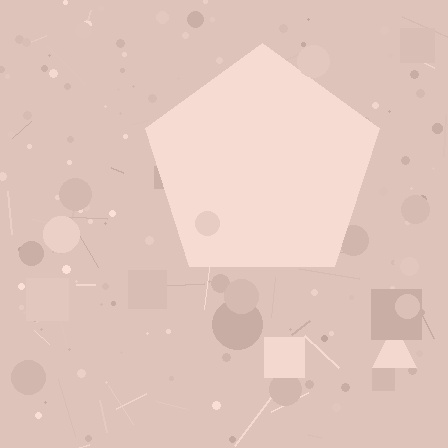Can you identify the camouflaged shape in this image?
The camouflaged shape is a pentagon.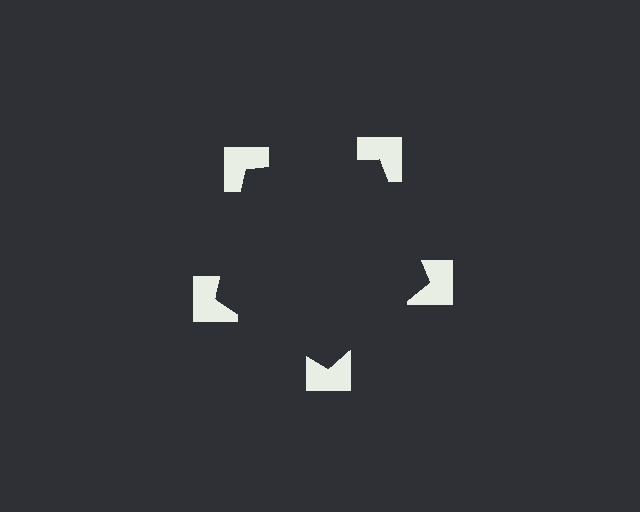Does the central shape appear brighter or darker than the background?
It typically appears slightly darker than the background, even though no actual brightness change is drawn.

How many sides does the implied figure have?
5 sides.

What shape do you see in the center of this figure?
An illusory pentagon — its edges are inferred from the aligned wedge cuts in the notched squares, not physically drawn.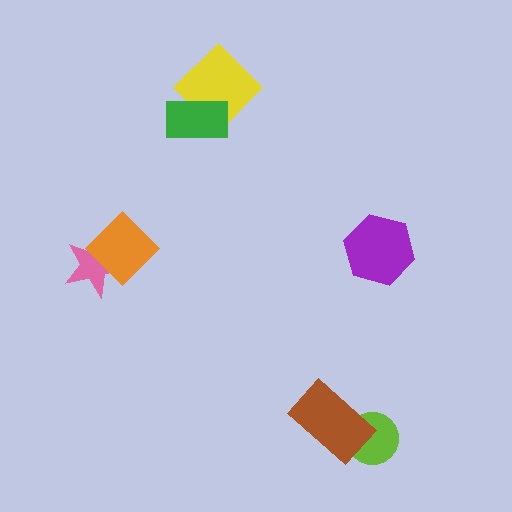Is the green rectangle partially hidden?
No, no other shape covers it.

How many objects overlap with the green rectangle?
1 object overlaps with the green rectangle.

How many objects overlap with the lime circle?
1 object overlaps with the lime circle.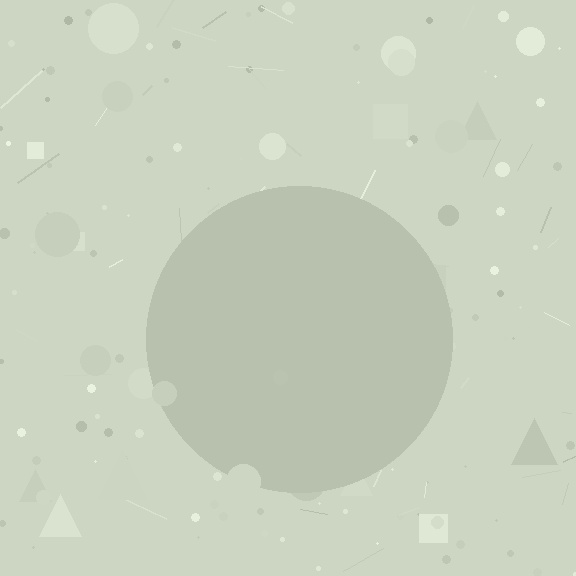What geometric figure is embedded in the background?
A circle is embedded in the background.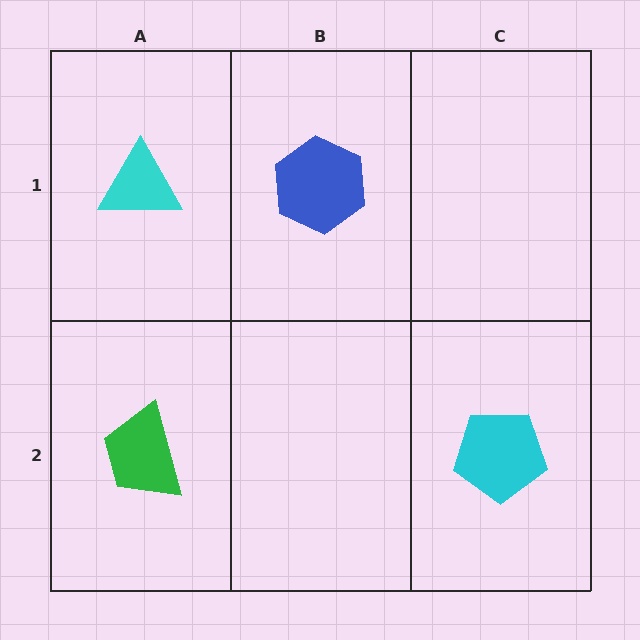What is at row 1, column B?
A blue hexagon.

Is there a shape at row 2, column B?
No, that cell is empty.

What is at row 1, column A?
A cyan triangle.